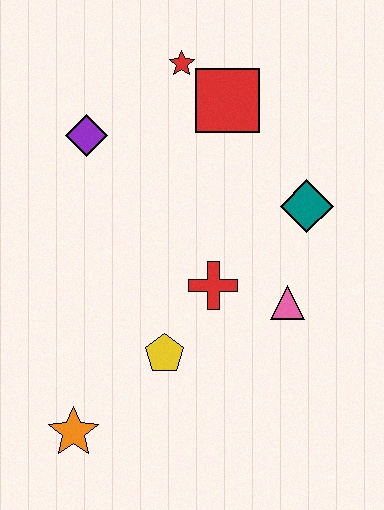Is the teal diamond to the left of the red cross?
No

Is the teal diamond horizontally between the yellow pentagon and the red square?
No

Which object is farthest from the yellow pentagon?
The red star is farthest from the yellow pentagon.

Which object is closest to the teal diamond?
The pink triangle is closest to the teal diamond.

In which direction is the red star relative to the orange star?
The red star is above the orange star.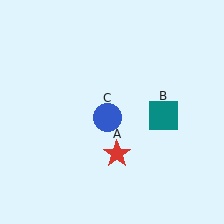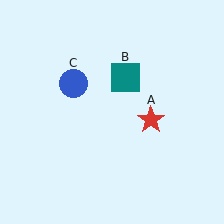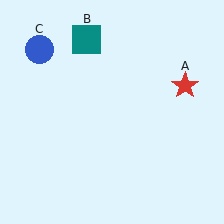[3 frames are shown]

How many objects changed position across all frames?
3 objects changed position: red star (object A), teal square (object B), blue circle (object C).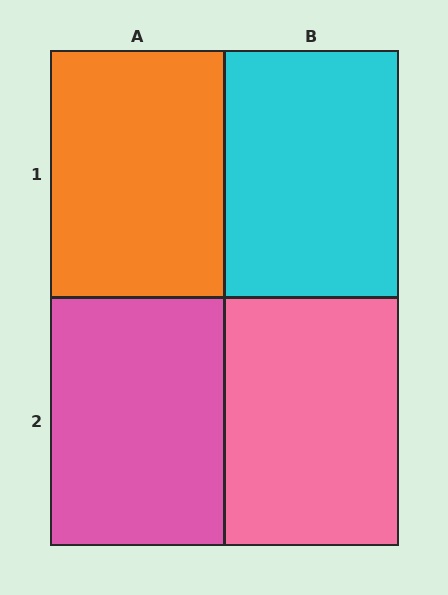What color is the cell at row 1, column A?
Orange.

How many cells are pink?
2 cells are pink.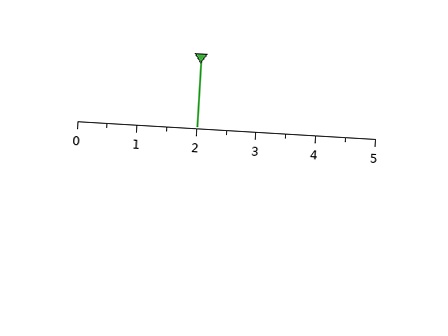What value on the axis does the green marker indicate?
The marker indicates approximately 2.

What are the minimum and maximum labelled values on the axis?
The axis runs from 0 to 5.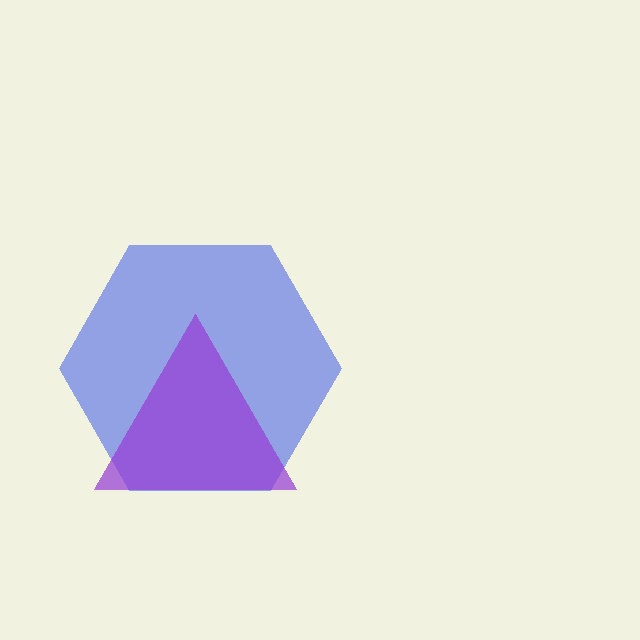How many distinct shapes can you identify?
There are 2 distinct shapes: a blue hexagon, a purple triangle.